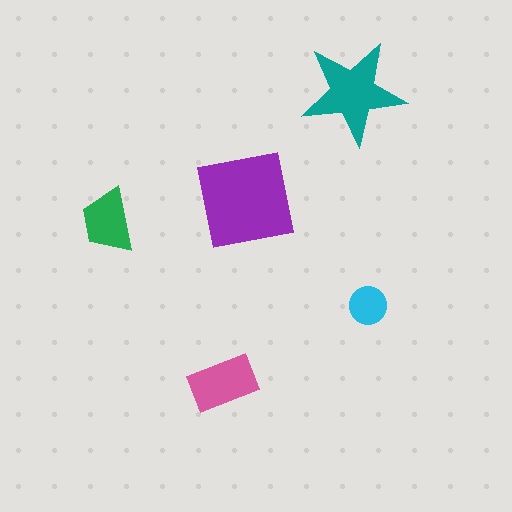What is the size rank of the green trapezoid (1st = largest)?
4th.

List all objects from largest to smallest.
The purple square, the teal star, the pink rectangle, the green trapezoid, the cyan circle.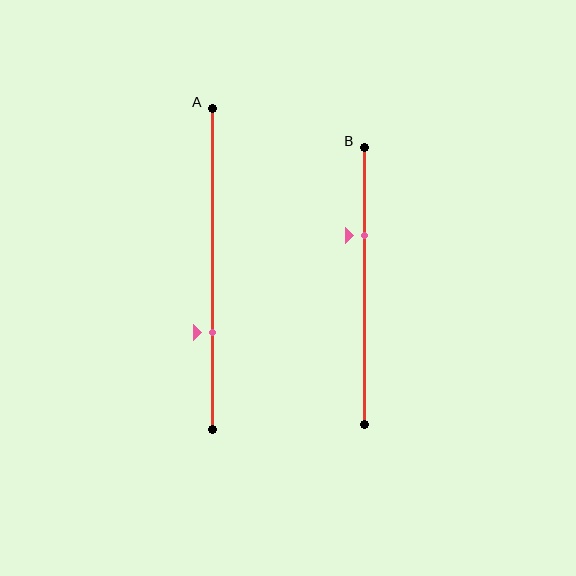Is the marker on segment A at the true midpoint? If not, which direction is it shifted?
No, the marker on segment A is shifted downward by about 20% of the segment length.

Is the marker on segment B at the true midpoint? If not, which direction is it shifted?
No, the marker on segment B is shifted upward by about 18% of the segment length.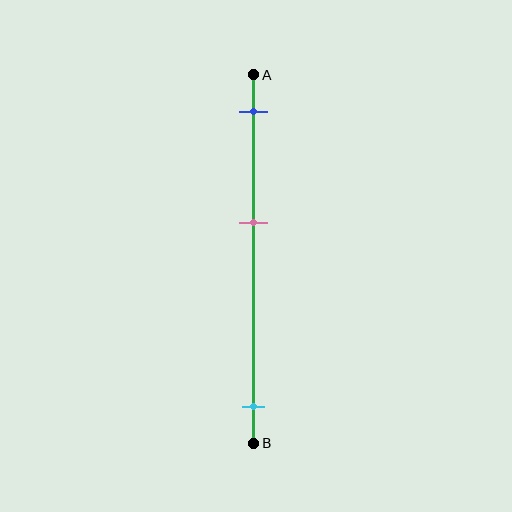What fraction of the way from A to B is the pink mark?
The pink mark is approximately 40% (0.4) of the way from A to B.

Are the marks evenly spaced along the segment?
No, the marks are not evenly spaced.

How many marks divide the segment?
There are 3 marks dividing the segment.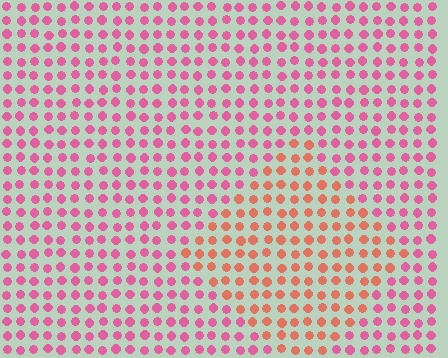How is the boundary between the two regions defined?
The boundary is defined purely by a slight shift in hue (about 39 degrees). Spacing, size, and orientation are identical on both sides.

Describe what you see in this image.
The image is filled with small pink elements in a uniform arrangement. A diamond-shaped region is visible where the elements are tinted to a slightly different hue, forming a subtle color boundary.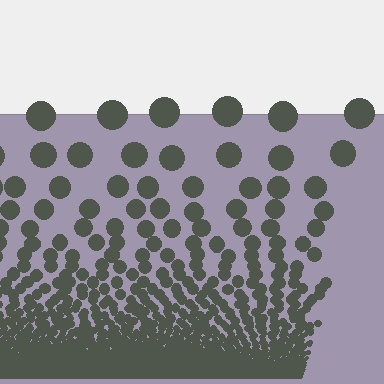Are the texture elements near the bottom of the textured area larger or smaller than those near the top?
Smaller. The gradient is inverted — elements near the bottom are smaller and denser.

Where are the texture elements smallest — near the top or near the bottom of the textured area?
Near the bottom.